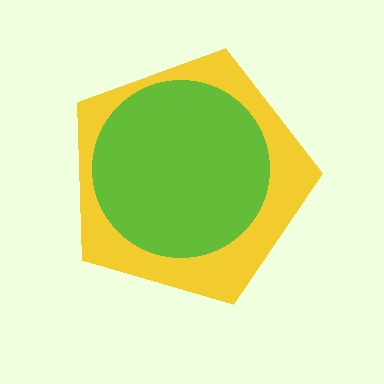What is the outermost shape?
The yellow pentagon.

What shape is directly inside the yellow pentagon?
The lime circle.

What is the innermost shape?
The lime circle.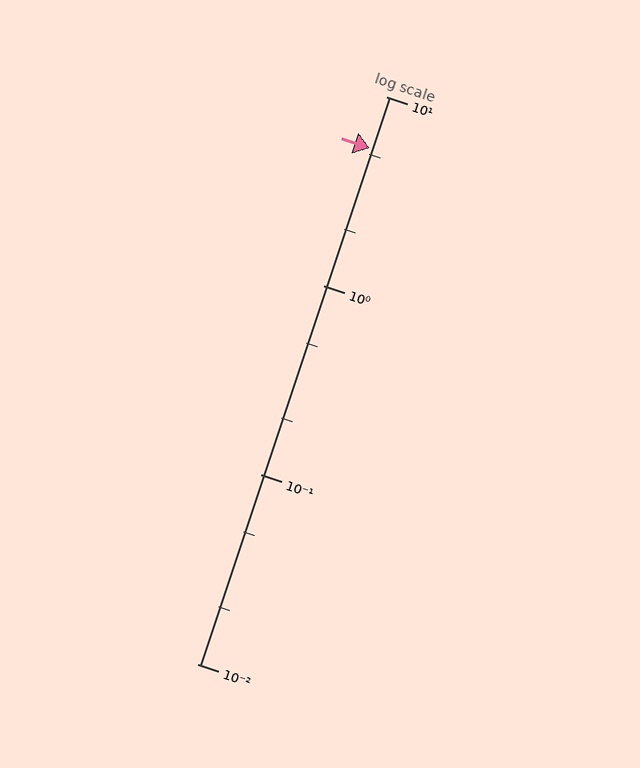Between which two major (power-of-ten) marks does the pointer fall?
The pointer is between 1 and 10.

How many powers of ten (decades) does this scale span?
The scale spans 3 decades, from 0.01 to 10.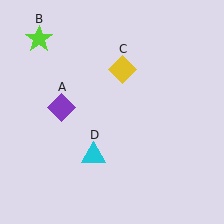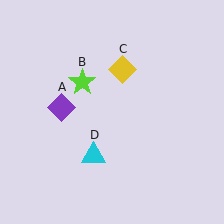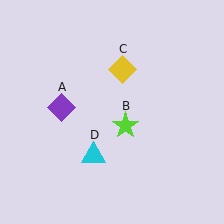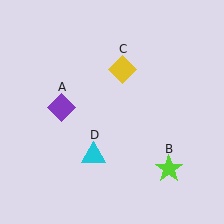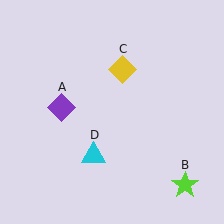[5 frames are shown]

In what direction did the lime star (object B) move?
The lime star (object B) moved down and to the right.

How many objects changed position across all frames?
1 object changed position: lime star (object B).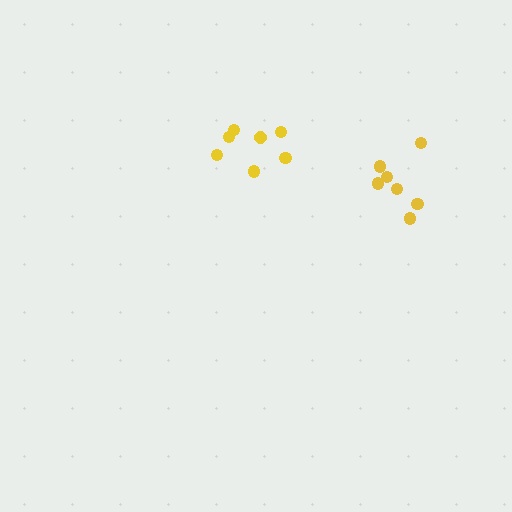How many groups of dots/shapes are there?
There are 2 groups.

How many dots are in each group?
Group 1: 7 dots, Group 2: 7 dots (14 total).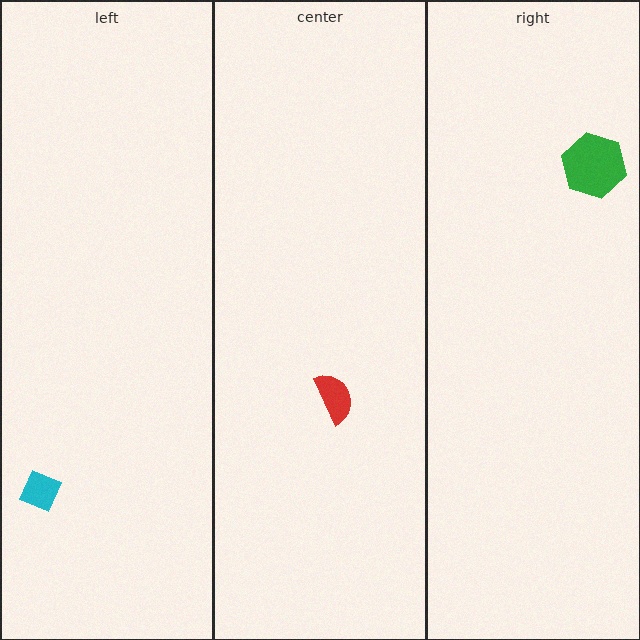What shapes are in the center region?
The red semicircle.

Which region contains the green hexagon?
The right region.